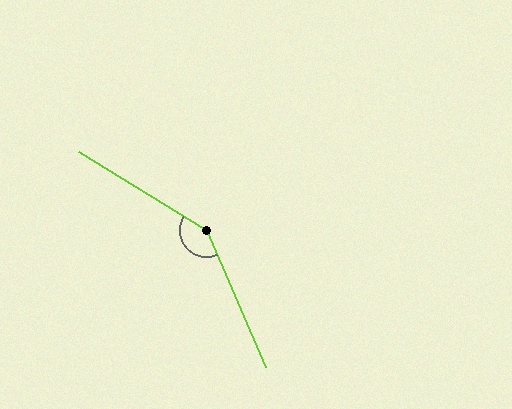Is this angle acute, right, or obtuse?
It is obtuse.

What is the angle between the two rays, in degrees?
Approximately 145 degrees.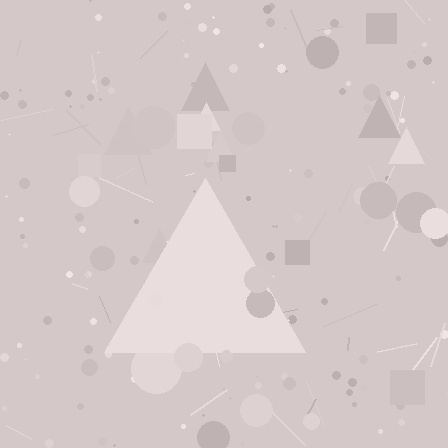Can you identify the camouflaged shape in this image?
The camouflaged shape is a triangle.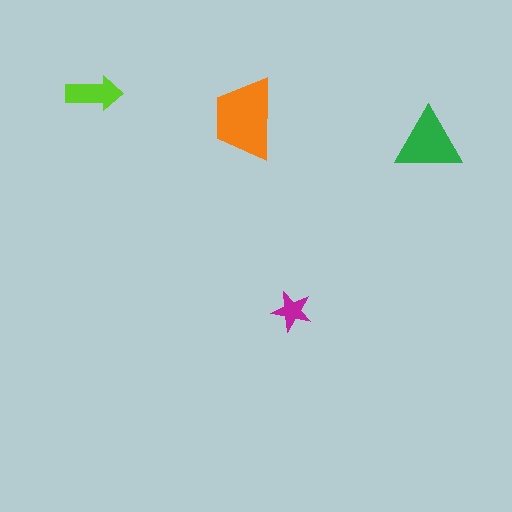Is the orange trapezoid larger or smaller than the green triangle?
Larger.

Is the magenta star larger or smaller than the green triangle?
Smaller.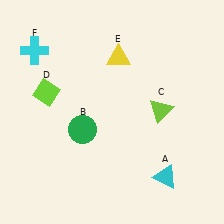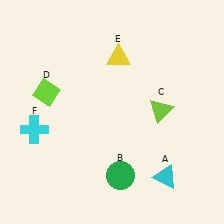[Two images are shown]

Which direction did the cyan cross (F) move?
The cyan cross (F) moved down.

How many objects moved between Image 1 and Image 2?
2 objects moved between the two images.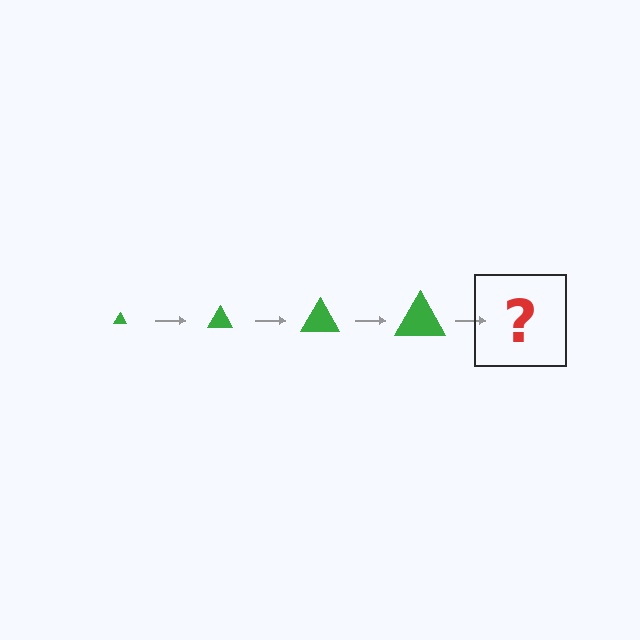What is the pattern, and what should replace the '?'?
The pattern is that the triangle gets progressively larger each step. The '?' should be a green triangle, larger than the previous one.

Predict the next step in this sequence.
The next step is a green triangle, larger than the previous one.